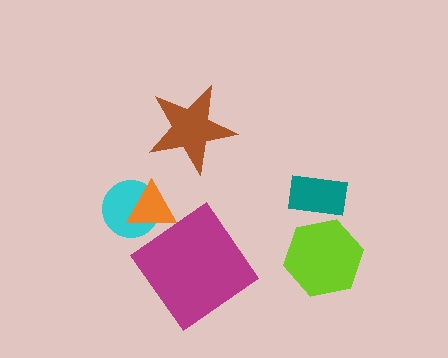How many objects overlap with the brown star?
0 objects overlap with the brown star.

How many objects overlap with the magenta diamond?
0 objects overlap with the magenta diamond.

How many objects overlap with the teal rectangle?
0 objects overlap with the teal rectangle.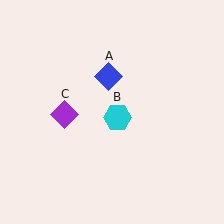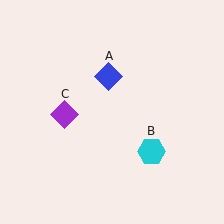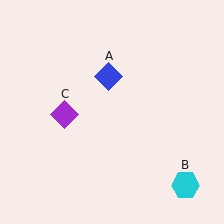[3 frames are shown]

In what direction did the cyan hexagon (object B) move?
The cyan hexagon (object B) moved down and to the right.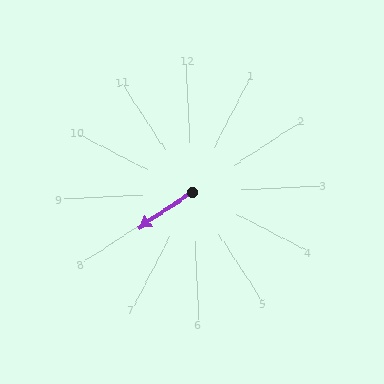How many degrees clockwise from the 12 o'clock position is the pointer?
Approximately 239 degrees.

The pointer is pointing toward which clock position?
Roughly 8 o'clock.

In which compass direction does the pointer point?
Southwest.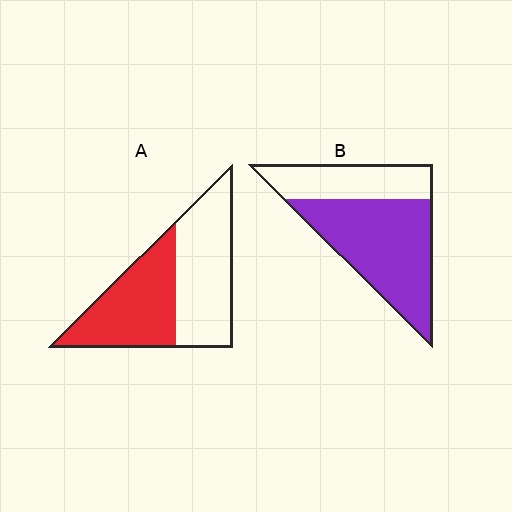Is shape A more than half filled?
Roughly half.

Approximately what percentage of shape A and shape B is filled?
A is approximately 50% and B is approximately 65%.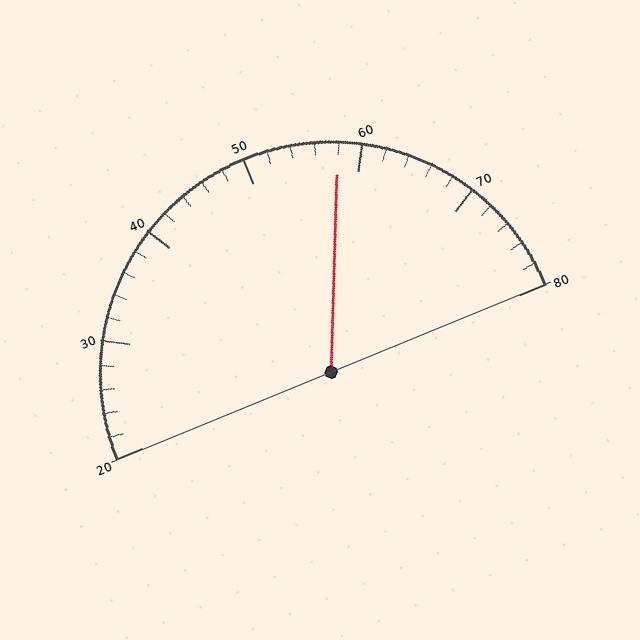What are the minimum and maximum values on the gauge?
The gauge ranges from 20 to 80.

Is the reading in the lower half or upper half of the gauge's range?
The reading is in the upper half of the range (20 to 80).